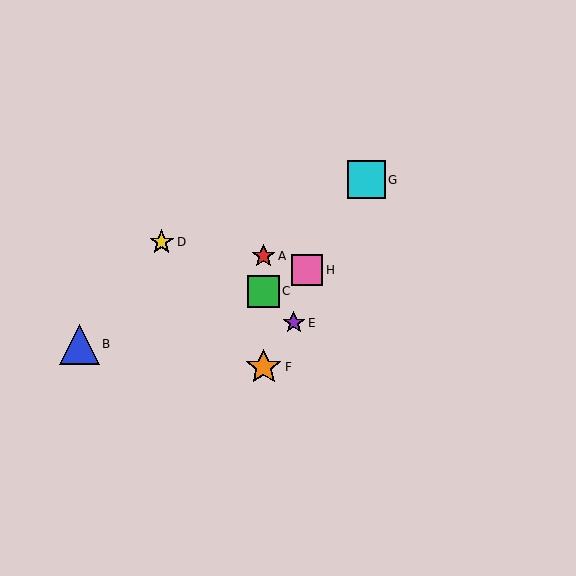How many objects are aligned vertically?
3 objects (A, C, F) are aligned vertically.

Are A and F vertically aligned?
Yes, both are at x≈264.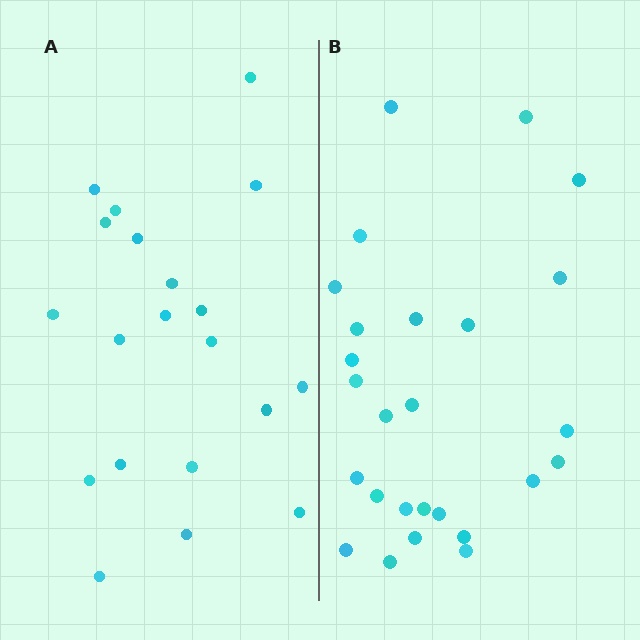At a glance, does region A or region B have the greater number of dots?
Region B (the right region) has more dots.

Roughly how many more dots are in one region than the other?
Region B has about 6 more dots than region A.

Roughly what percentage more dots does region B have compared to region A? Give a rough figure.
About 30% more.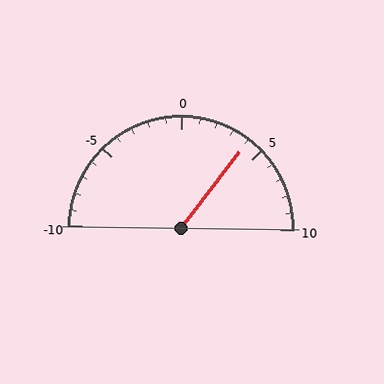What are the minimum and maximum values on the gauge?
The gauge ranges from -10 to 10.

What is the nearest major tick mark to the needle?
The nearest major tick mark is 5.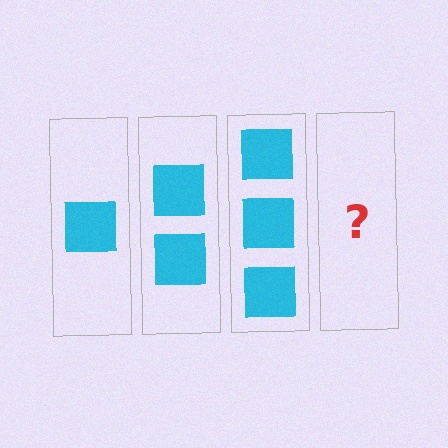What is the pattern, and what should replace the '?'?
The pattern is that each step adds one more square. The '?' should be 4 squares.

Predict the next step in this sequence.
The next step is 4 squares.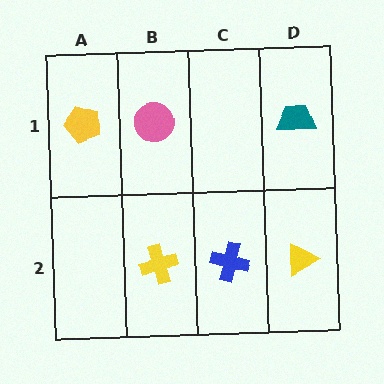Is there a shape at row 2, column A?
No, that cell is empty.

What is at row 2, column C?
A blue cross.